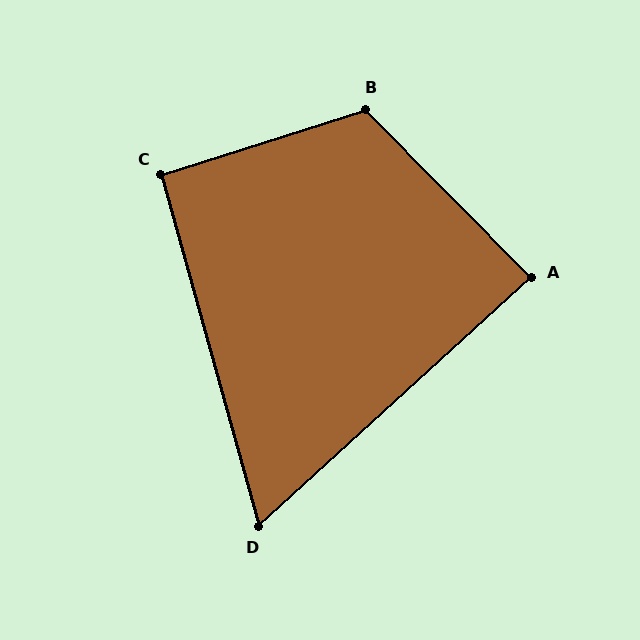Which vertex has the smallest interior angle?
D, at approximately 63 degrees.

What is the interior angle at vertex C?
Approximately 92 degrees (approximately right).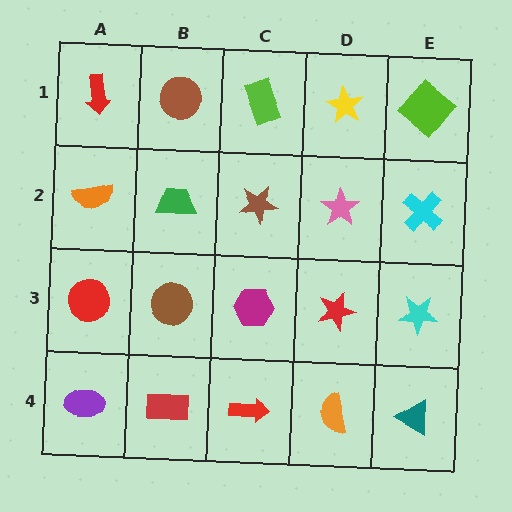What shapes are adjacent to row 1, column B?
A green trapezoid (row 2, column B), a red arrow (row 1, column A), a lime rectangle (row 1, column C).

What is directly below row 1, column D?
A pink star.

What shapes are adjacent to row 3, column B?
A green trapezoid (row 2, column B), a red rectangle (row 4, column B), a red circle (row 3, column A), a magenta hexagon (row 3, column C).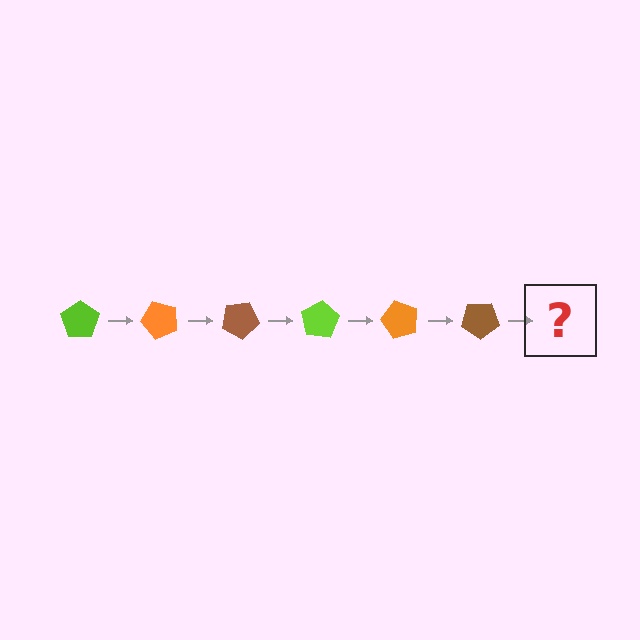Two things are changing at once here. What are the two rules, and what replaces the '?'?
The two rules are that it rotates 50 degrees each step and the color cycles through lime, orange, and brown. The '?' should be a lime pentagon, rotated 300 degrees from the start.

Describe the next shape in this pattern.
It should be a lime pentagon, rotated 300 degrees from the start.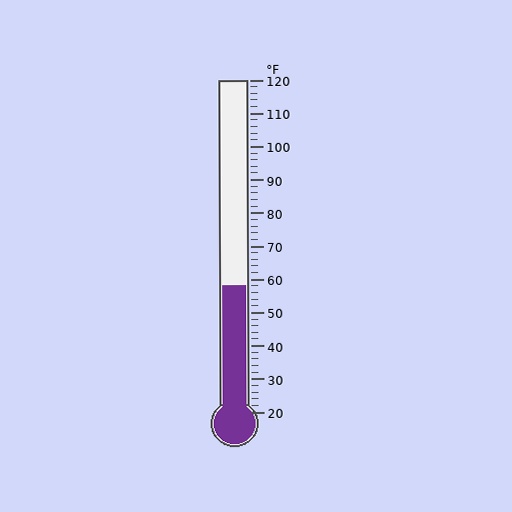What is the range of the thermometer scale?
The thermometer scale ranges from 20°F to 120°F.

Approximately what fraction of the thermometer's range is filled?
The thermometer is filled to approximately 40% of its range.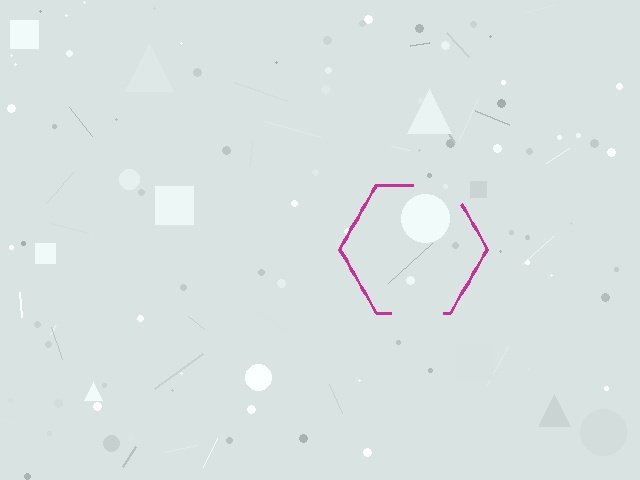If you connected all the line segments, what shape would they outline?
They would outline a hexagon.